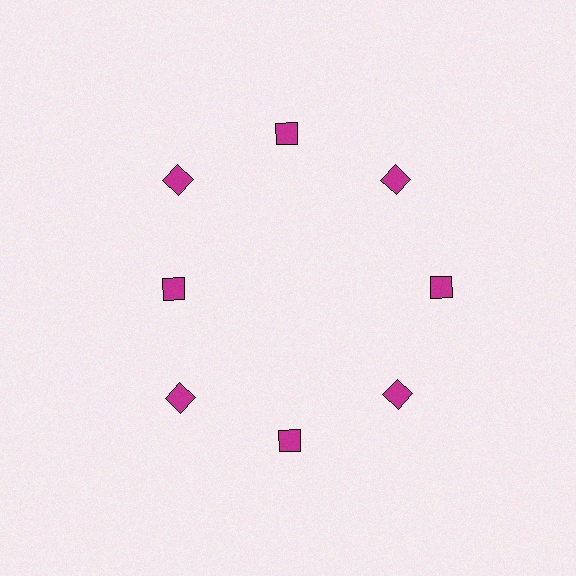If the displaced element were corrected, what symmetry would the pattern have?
It would have 8-fold rotational symmetry — the pattern would map onto itself every 45 degrees.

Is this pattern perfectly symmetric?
No. The 8 magenta diamonds are arranged in a ring, but one element near the 9 o'clock position is pulled inward toward the center, breaking the 8-fold rotational symmetry.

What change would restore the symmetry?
The symmetry would be restored by moving it outward, back onto the ring so that all 8 diamonds sit at equal angles and equal distance from the center.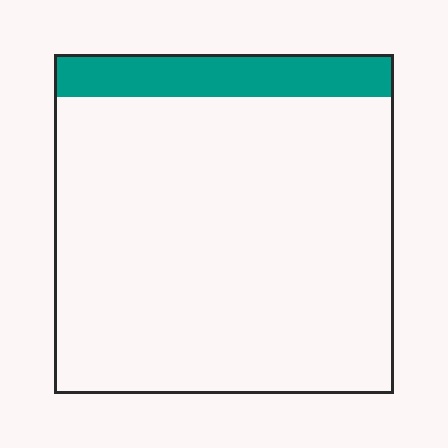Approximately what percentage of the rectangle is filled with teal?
Approximately 15%.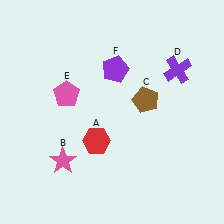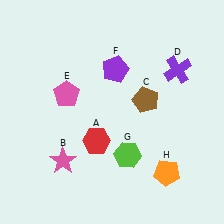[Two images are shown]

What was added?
A lime hexagon (G), an orange pentagon (H) were added in Image 2.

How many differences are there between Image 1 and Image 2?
There are 2 differences between the two images.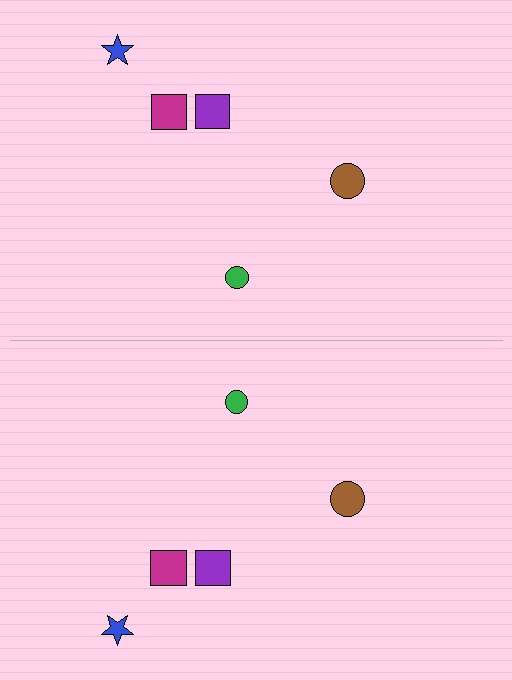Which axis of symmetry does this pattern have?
The pattern has a horizontal axis of symmetry running through the center of the image.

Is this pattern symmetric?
Yes, this pattern has bilateral (reflection) symmetry.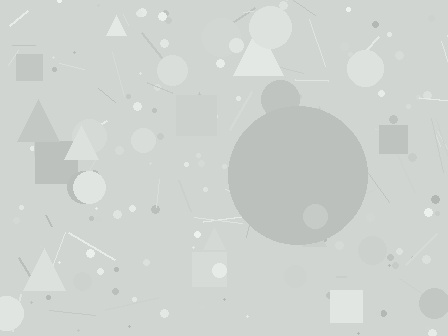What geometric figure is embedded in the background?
A circle is embedded in the background.